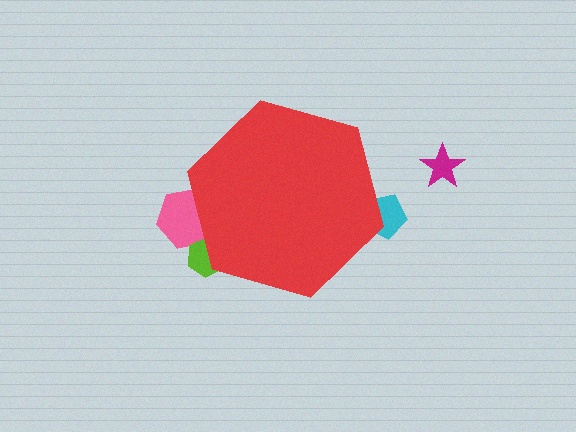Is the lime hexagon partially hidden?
Yes, the lime hexagon is partially hidden behind the red hexagon.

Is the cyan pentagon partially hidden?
Yes, the cyan pentagon is partially hidden behind the red hexagon.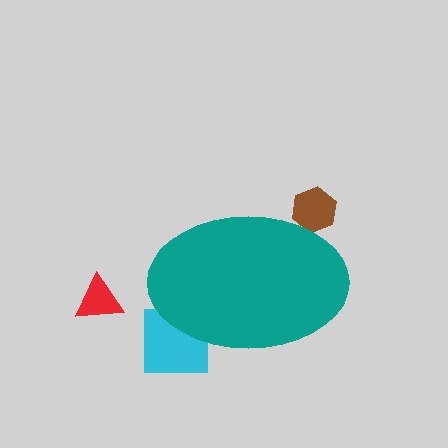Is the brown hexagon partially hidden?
Yes, the brown hexagon is partially hidden behind the teal ellipse.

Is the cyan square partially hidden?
Yes, the cyan square is partially hidden behind the teal ellipse.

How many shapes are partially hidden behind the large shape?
2 shapes are partially hidden.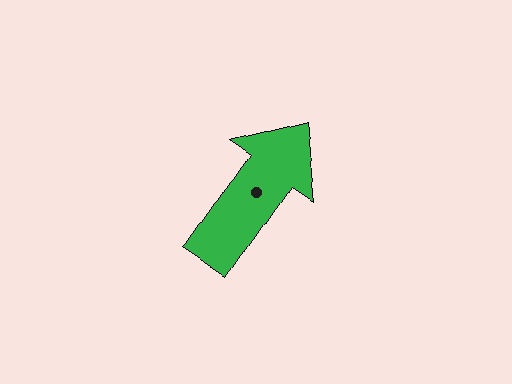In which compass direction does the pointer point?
Northeast.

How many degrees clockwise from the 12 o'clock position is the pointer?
Approximately 34 degrees.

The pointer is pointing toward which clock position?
Roughly 1 o'clock.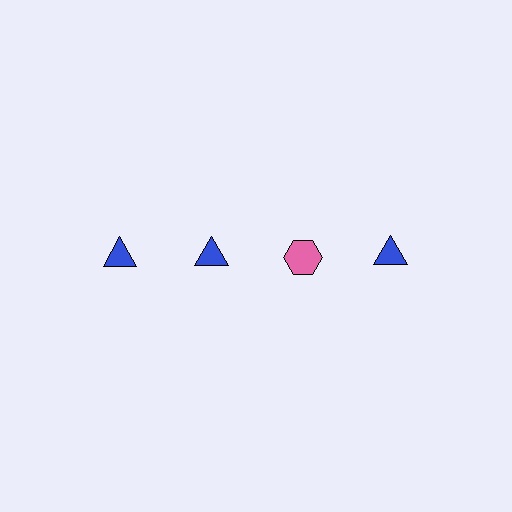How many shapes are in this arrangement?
There are 4 shapes arranged in a grid pattern.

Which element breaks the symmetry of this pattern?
The pink hexagon in the top row, center column breaks the symmetry. All other shapes are blue triangles.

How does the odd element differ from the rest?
It differs in both color (pink instead of blue) and shape (hexagon instead of triangle).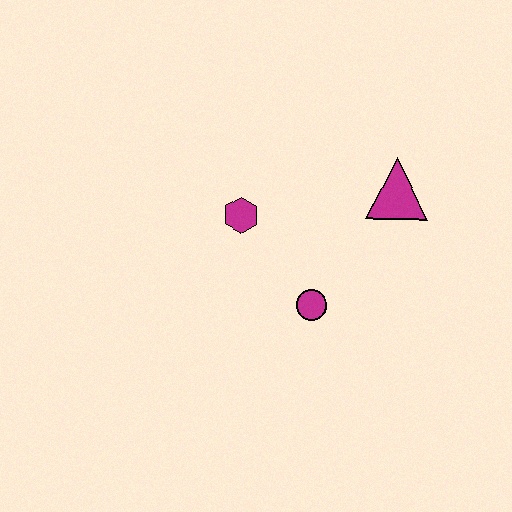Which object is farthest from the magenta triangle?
The magenta hexagon is farthest from the magenta triangle.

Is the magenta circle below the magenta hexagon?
Yes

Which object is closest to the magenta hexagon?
The magenta circle is closest to the magenta hexagon.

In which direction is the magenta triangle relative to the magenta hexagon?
The magenta triangle is to the right of the magenta hexagon.